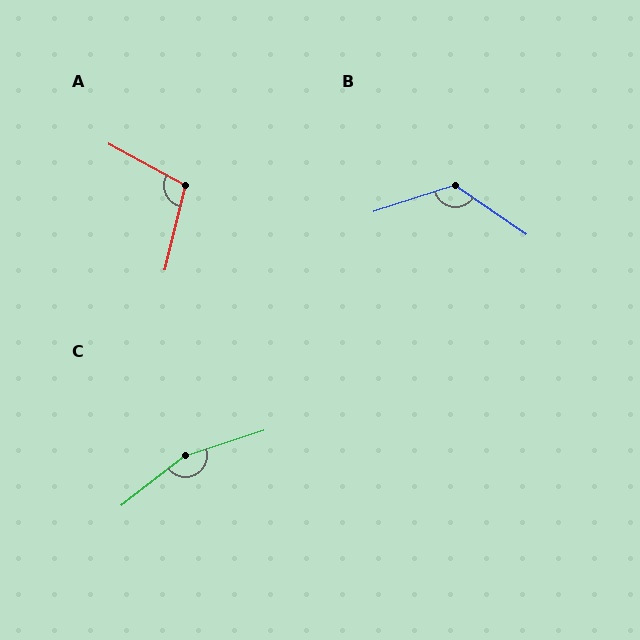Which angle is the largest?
C, at approximately 160 degrees.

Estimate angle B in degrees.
Approximately 127 degrees.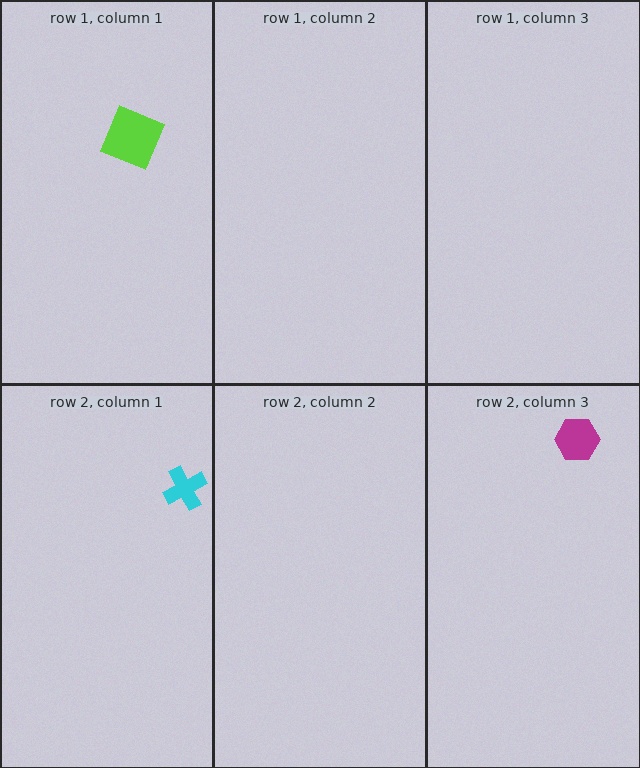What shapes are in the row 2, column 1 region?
The cyan cross.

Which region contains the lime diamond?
The row 1, column 1 region.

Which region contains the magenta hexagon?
The row 2, column 3 region.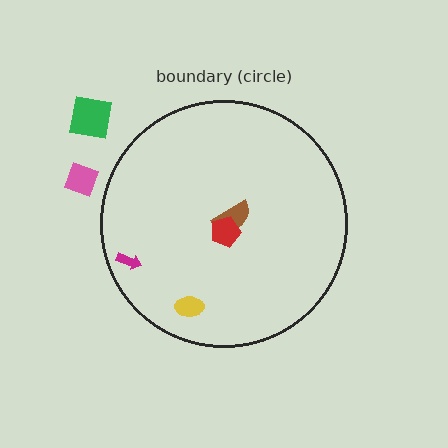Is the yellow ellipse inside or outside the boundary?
Inside.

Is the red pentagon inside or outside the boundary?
Inside.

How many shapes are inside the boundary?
4 inside, 2 outside.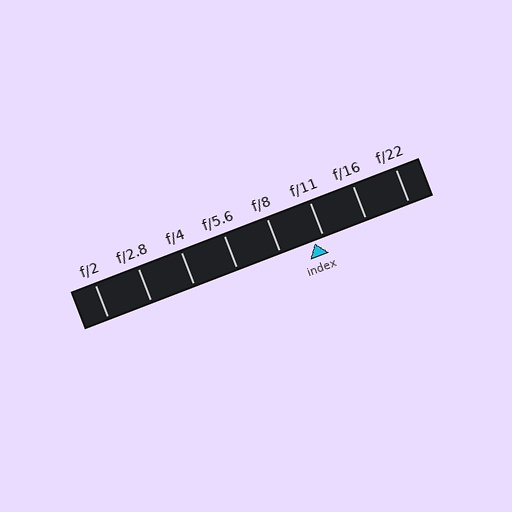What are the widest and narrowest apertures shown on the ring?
The widest aperture shown is f/2 and the narrowest is f/22.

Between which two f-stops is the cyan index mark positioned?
The index mark is between f/8 and f/11.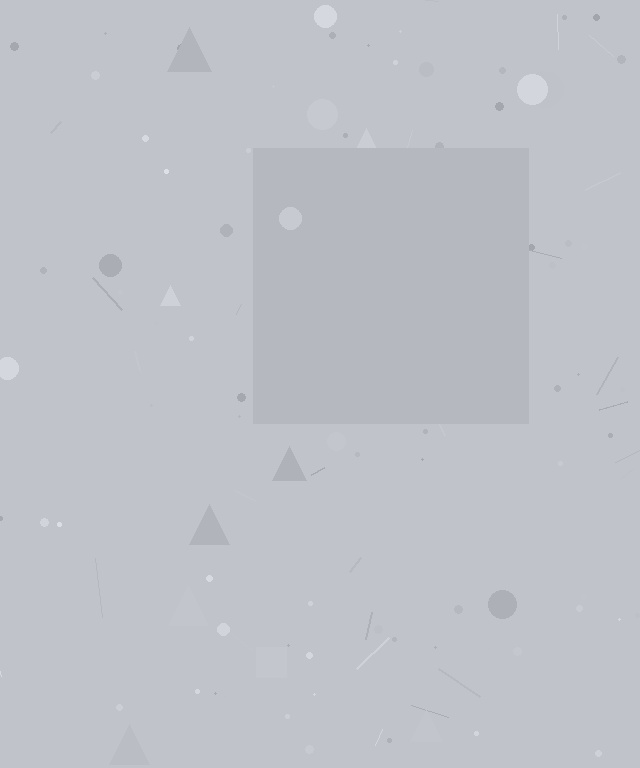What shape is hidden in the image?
A square is hidden in the image.